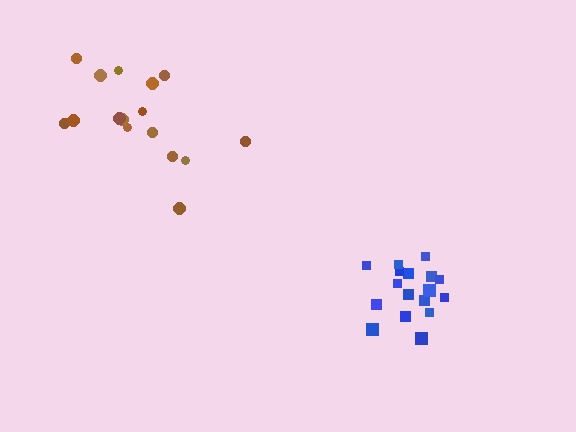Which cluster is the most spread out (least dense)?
Brown.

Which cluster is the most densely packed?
Blue.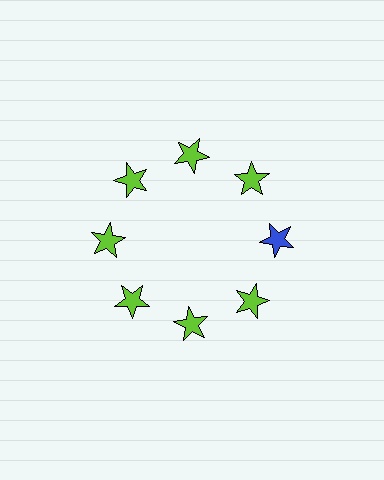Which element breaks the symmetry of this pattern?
The blue star at roughly the 3 o'clock position breaks the symmetry. All other shapes are lime stars.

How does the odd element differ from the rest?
It has a different color: blue instead of lime.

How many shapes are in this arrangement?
There are 8 shapes arranged in a ring pattern.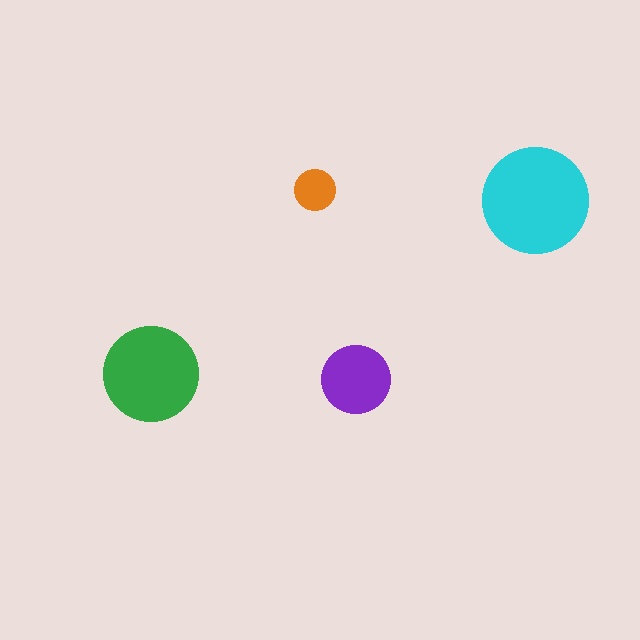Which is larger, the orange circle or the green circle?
The green one.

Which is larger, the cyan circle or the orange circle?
The cyan one.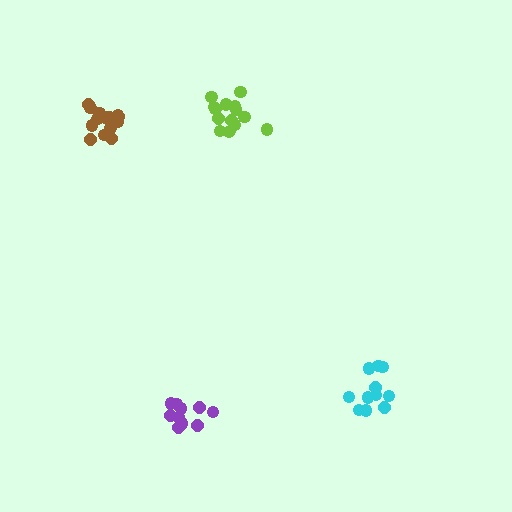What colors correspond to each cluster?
The clusters are colored: purple, lime, cyan, brown.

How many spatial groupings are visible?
There are 4 spatial groupings.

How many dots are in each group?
Group 1: 10 dots, Group 2: 15 dots, Group 3: 11 dots, Group 4: 14 dots (50 total).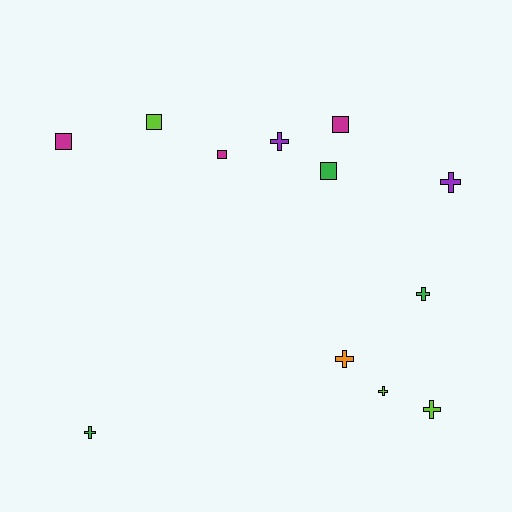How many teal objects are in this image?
There are no teal objects.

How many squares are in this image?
There are 5 squares.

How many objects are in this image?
There are 12 objects.